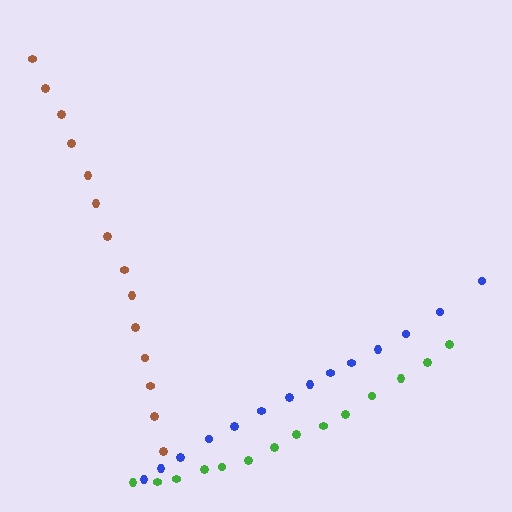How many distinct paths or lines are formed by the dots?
There are 3 distinct paths.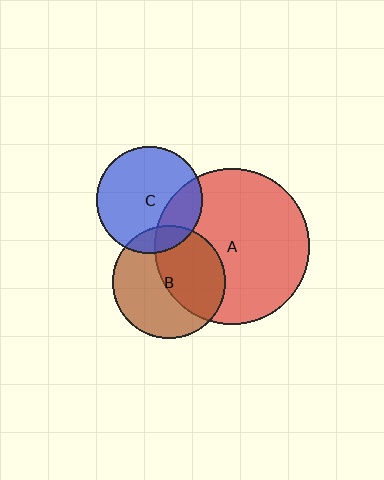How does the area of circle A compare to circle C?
Approximately 2.1 times.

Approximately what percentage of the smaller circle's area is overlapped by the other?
Approximately 50%.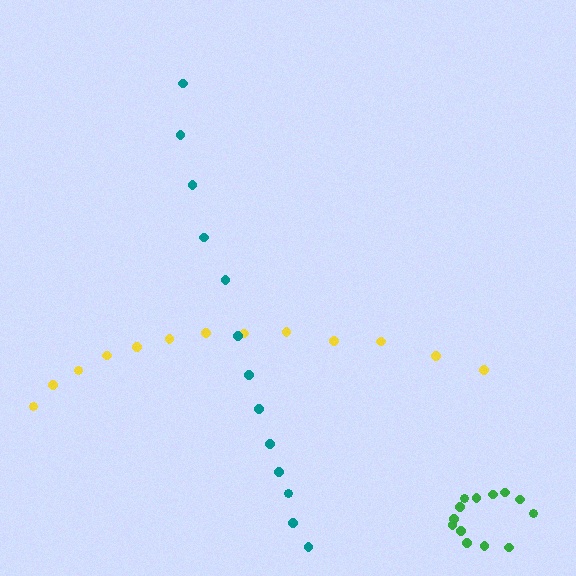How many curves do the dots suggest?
There are 3 distinct paths.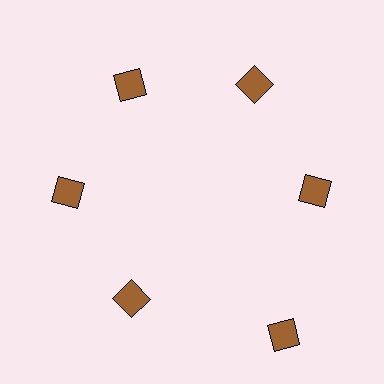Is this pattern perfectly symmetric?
No. The 6 brown diamonds are arranged in a ring, but one element near the 5 o'clock position is pushed outward from the center, breaking the 6-fold rotational symmetry.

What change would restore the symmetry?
The symmetry would be restored by moving it inward, back onto the ring so that all 6 diamonds sit at equal angles and equal distance from the center.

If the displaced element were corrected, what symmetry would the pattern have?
It would have 6-fold rotational symmetry — the pattern would map onto itself every 60 degrees.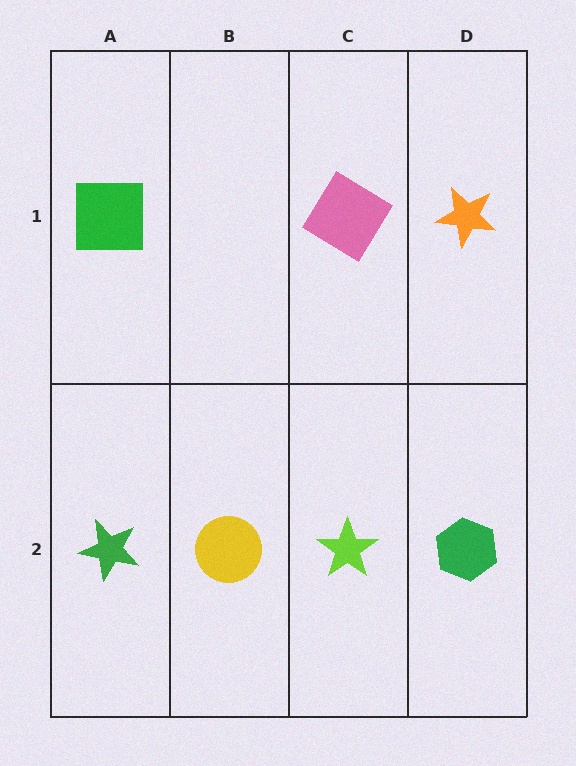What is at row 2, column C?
A lime star.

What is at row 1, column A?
A green square.